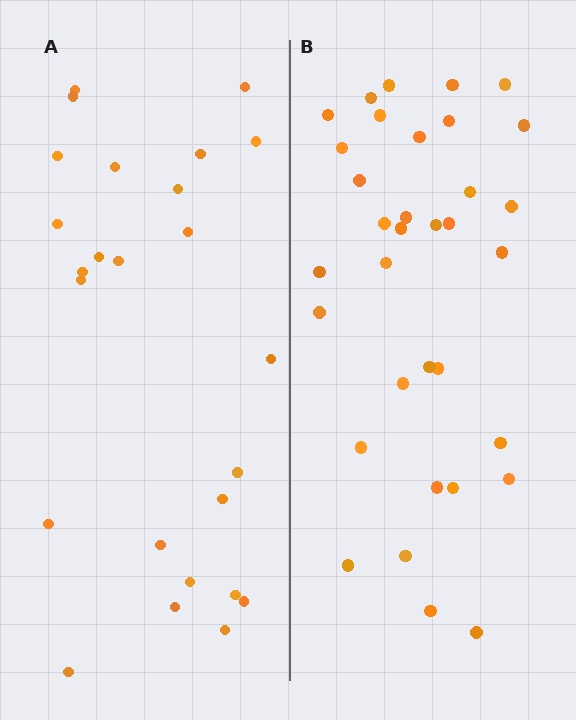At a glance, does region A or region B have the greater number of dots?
Region B (the right region) has more dots.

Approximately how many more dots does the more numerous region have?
Region B has roughly 8 or so more dots than region A.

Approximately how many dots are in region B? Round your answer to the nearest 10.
About 30 dots. (The exact count is 34, which rounds to 30.)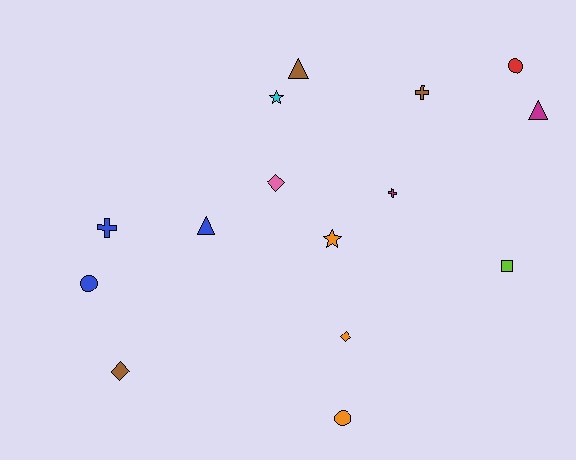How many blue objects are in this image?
There are 3 blue objects.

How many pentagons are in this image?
There are no pentagons.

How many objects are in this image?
There are 15 objects.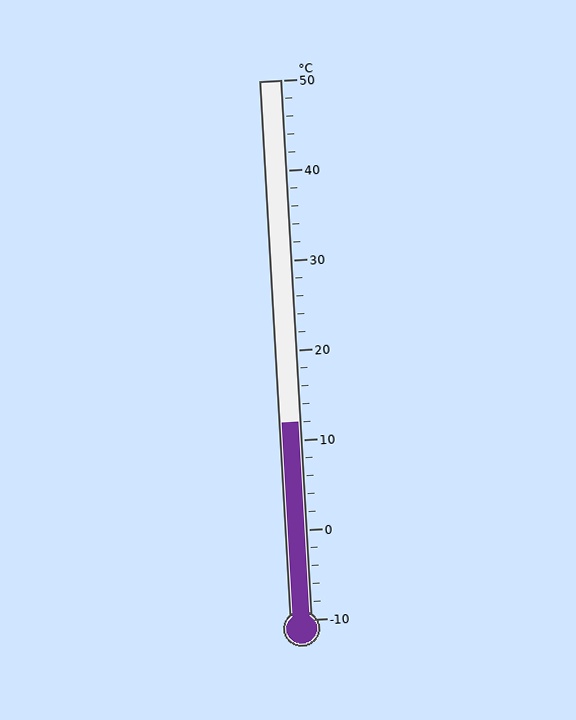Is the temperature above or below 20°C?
The temperature is below 20°C.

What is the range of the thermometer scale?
The thermometer scale ranges from -10°C to 50°C.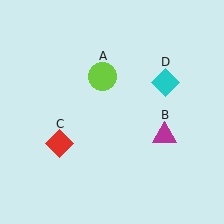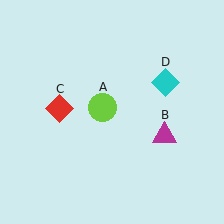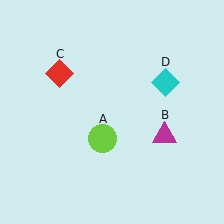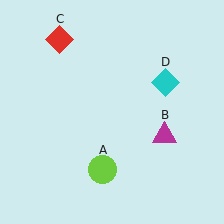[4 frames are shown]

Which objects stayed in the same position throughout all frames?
Magenta triangle (object B) and cyan diamond (object D) remained stationary.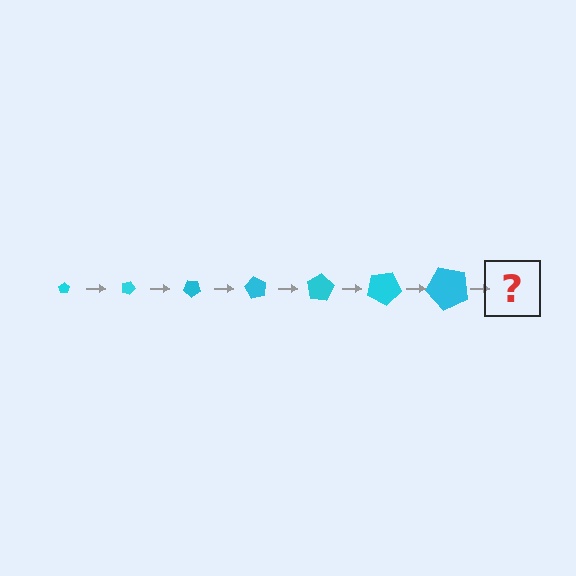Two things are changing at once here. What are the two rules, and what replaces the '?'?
The two rules are that the pentagon grows larger each step and it rotates 20 degrees each step. The '?' should be a pentagon, larger than the previous one and rotated 140 degrees from the start.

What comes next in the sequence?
The next element should be a pentagon, larger than the previous one and rotated 140 degrees from the start.